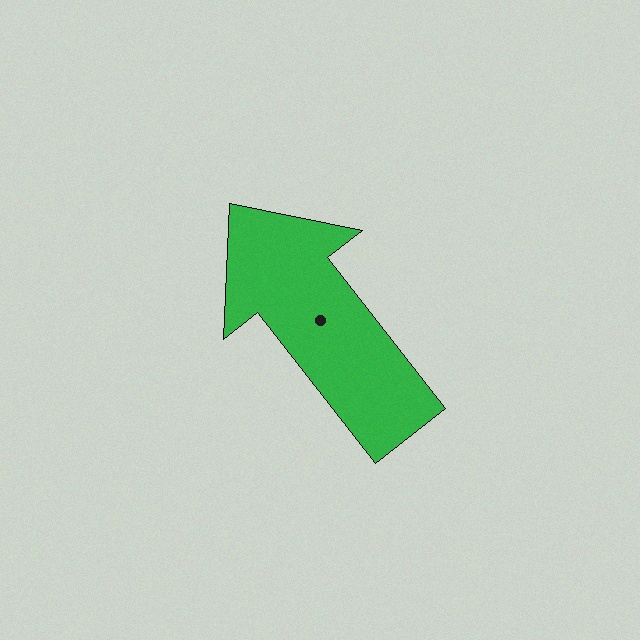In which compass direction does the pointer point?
Northwest.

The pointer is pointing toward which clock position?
Roughly 11 o'clock.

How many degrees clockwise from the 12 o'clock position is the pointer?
Approximately 322 degrees.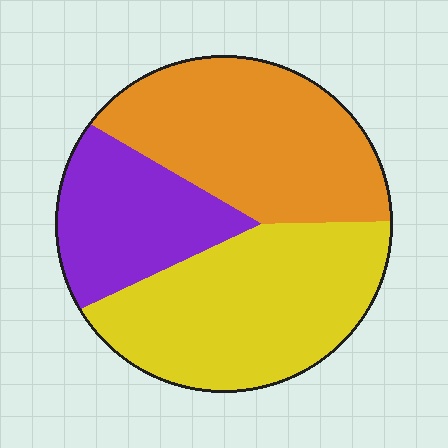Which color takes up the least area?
Purple, at roughly 25%.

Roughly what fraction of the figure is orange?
Orange covers around 35% of the figure.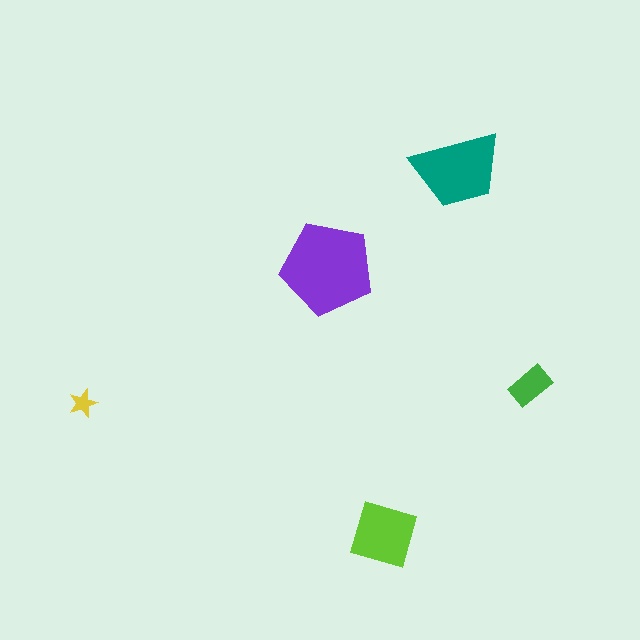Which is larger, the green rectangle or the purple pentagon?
The purple pentagon.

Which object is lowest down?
The lime diamond is bottommost.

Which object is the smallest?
The yellow star.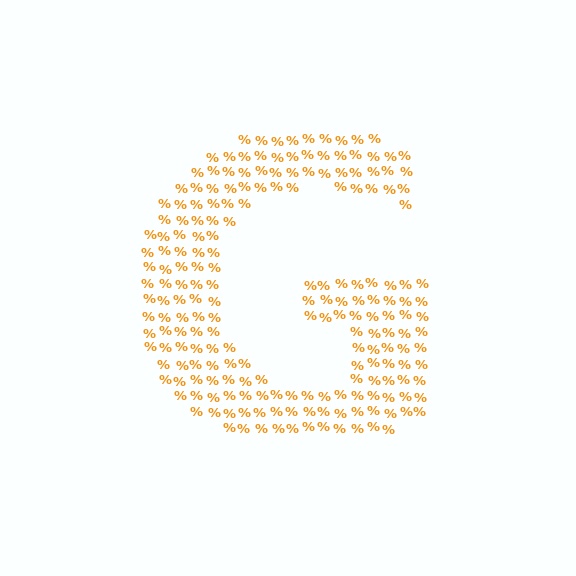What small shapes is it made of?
It is made of small percent signs.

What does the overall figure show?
The overall figure shows the letter G.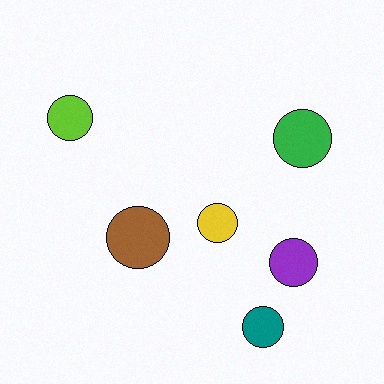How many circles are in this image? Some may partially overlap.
There are 6 circles.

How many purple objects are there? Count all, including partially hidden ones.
There is 1 purple object.